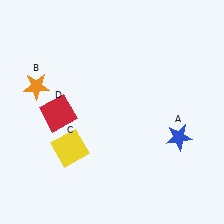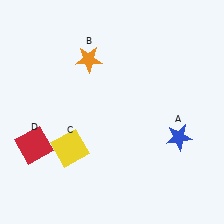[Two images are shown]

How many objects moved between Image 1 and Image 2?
2 objects moved between the two images.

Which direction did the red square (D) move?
The red square (D) moved down.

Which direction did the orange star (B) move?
The orange star (B) moved right.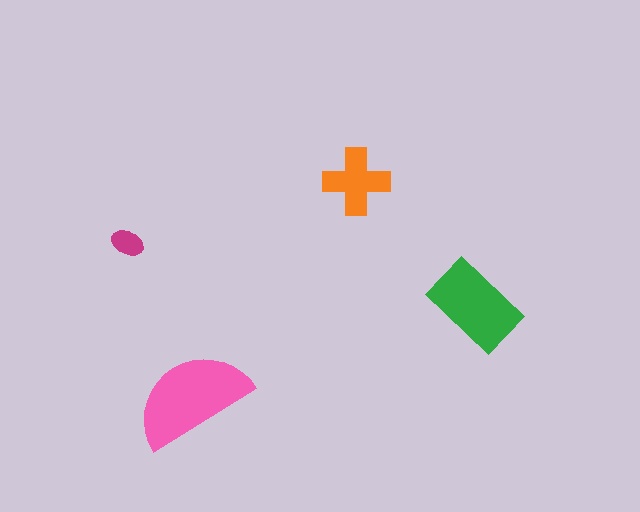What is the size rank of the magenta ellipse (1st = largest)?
4th.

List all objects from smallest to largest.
The magenta ellipse, the orange cross, the green rectangle, the pink semicircle.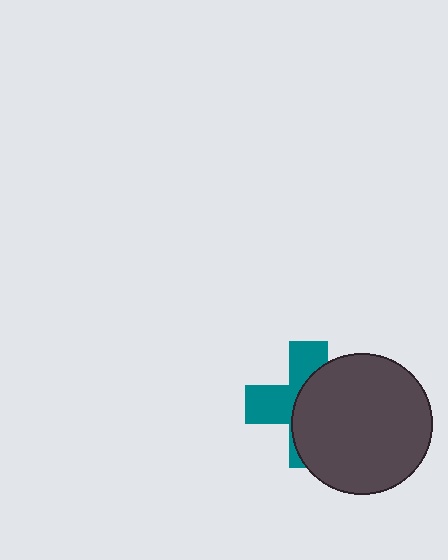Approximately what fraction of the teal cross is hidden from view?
Roughly 57% of the teal cross is hidden behind the dark gray circle.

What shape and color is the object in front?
The object in front is a dark gray circle.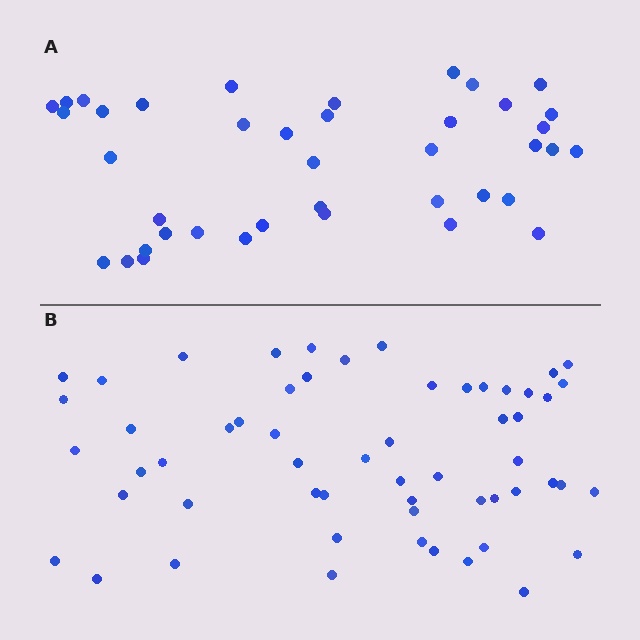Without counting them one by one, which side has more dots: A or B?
Region B (the bottom region) has more dots.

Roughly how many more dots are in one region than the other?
Region B has approximately 15 more dots than region A.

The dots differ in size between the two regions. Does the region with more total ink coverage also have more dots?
No. Region A has more total ink coverage because its dots are larger, but region B actually contains more individual dots. Total area can be misleading — the number of items is what matters here.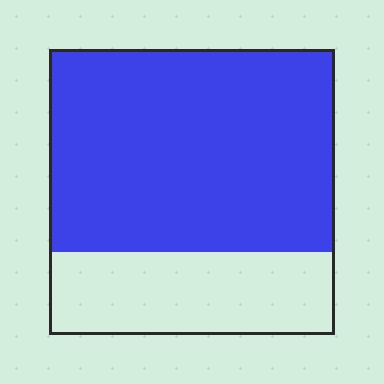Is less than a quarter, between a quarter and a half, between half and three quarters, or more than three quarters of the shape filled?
Between half and three quarters.